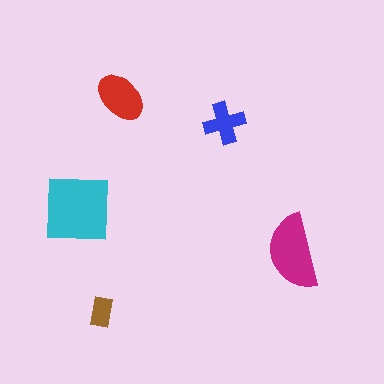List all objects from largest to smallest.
The cyan square, the magenta semicircle, the red ellipse, the blue cross, the brown rectangle.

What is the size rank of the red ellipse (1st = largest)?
3rd.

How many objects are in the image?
There are 5 objects in the image.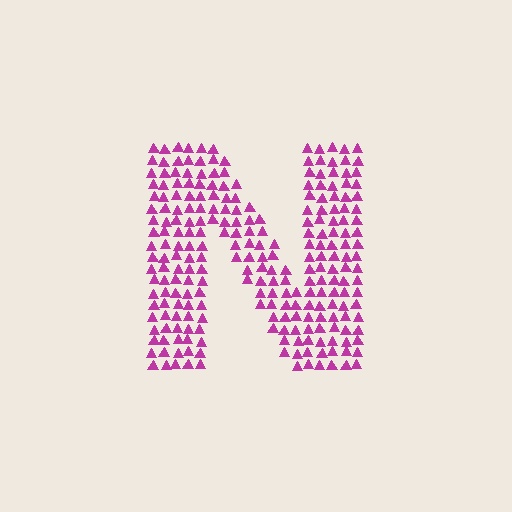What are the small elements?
The small elements are triangles.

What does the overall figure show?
The overall figure shows the letter N.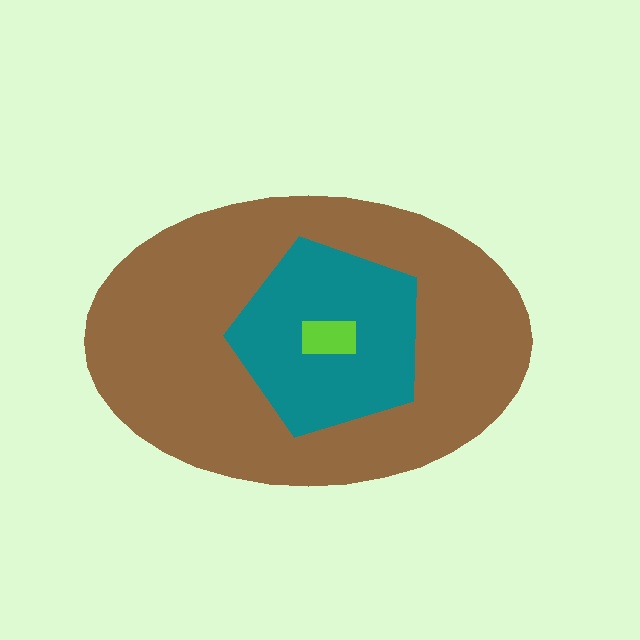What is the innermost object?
The lime rectangle.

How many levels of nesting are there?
3.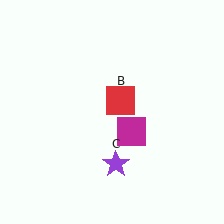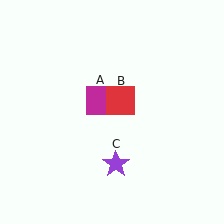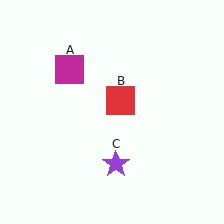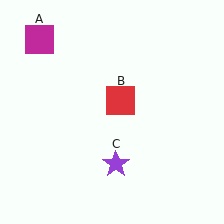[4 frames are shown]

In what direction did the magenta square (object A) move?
The magenta square (object A) moved up and to the left.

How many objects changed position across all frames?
1 object changed position: magenta square (object A).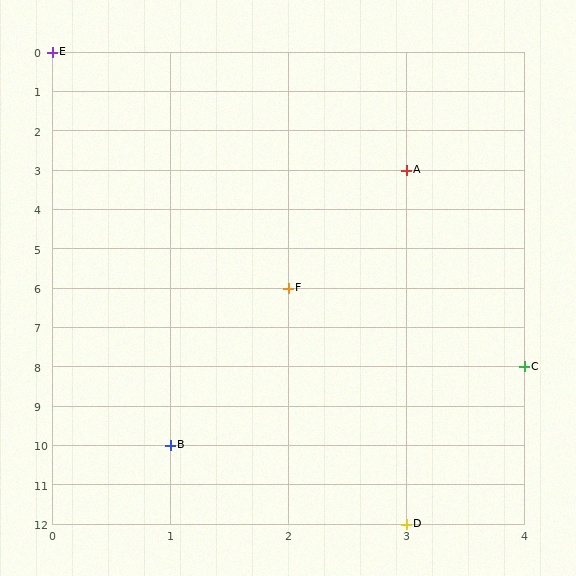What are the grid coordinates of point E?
Point E is at grid coordinates (0, 0).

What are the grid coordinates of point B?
Point B is at grid coordinates (1, 10).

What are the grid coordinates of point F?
Point F is at grid coordinates (2, 6).